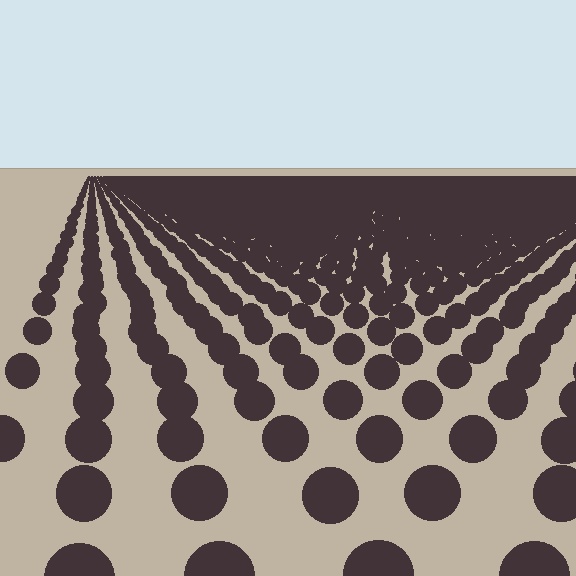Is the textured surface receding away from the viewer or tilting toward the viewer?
The surface is receding away from the viewer. Texture elements get smaller and denser toward the top.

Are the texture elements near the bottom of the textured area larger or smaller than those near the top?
Larger. Near the bottom, elements are closer to the viewer and appear at a bigger on-screen size.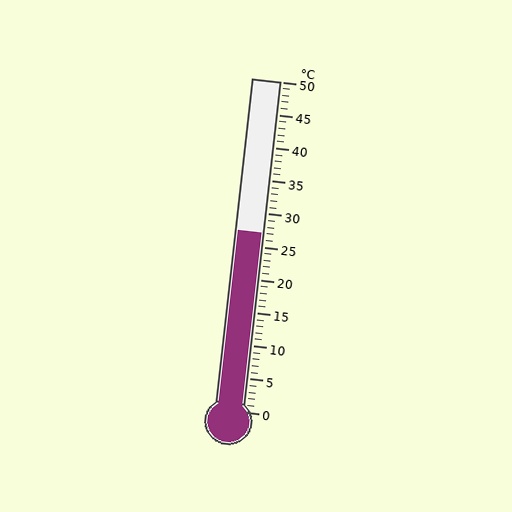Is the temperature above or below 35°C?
The temperature is below 35°C.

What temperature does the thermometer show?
The thermometer shows approximately 27°C.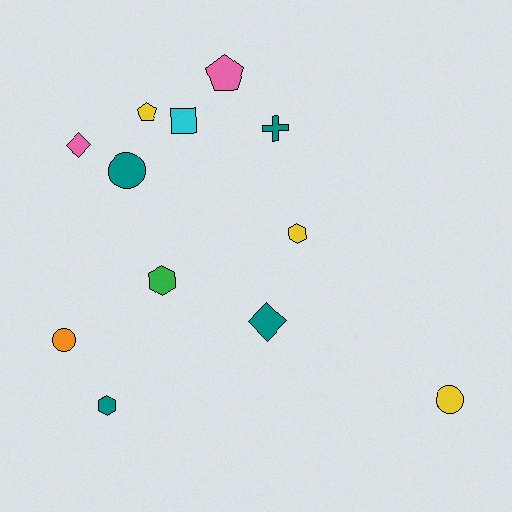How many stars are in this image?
There are no stars.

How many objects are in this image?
There are 12 objects.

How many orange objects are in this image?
There is 1 orange object.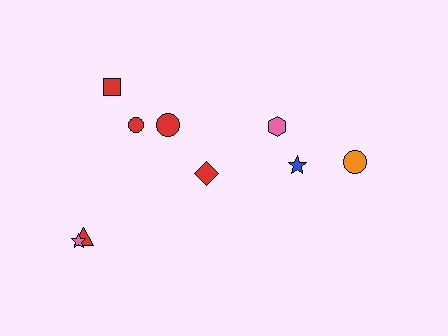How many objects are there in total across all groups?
There are 9 objects.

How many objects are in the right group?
There are 3 objects.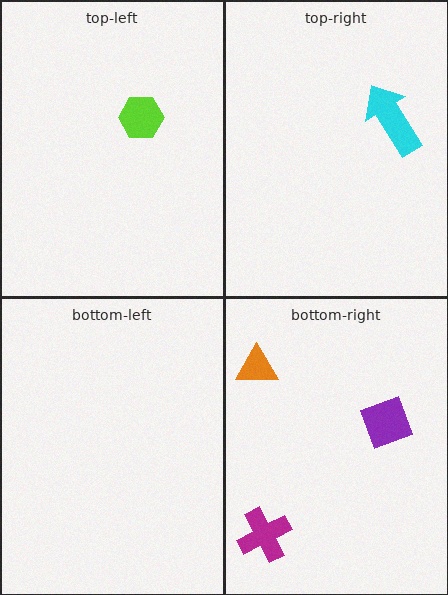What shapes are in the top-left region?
The lime hexagon.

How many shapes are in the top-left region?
1.